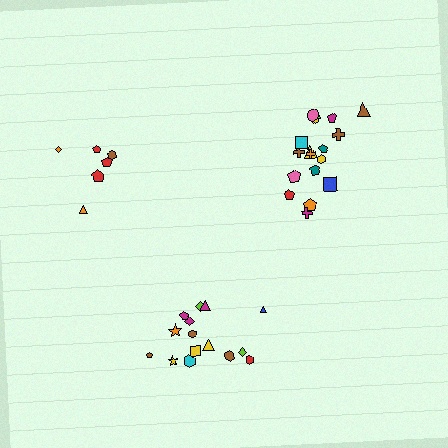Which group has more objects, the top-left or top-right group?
The top-right group.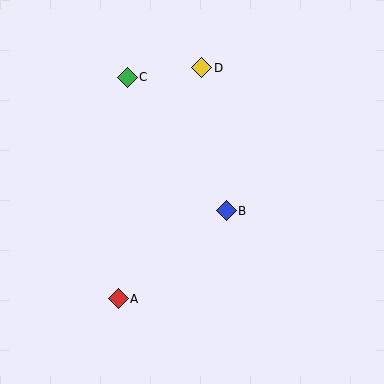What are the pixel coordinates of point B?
Point B is at (226, 211).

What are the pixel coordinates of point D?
Point D is at (202, 68).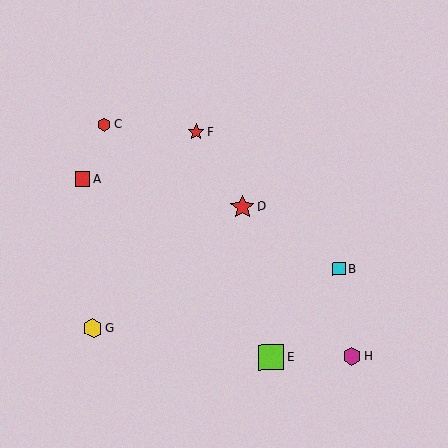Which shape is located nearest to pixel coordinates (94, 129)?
The red hexagon (labeled C) at (104, 124) is nearest to that location.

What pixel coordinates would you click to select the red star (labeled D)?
Click at (242, 207) to select the red star D.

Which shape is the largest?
The lime square (labeled E) is the largest.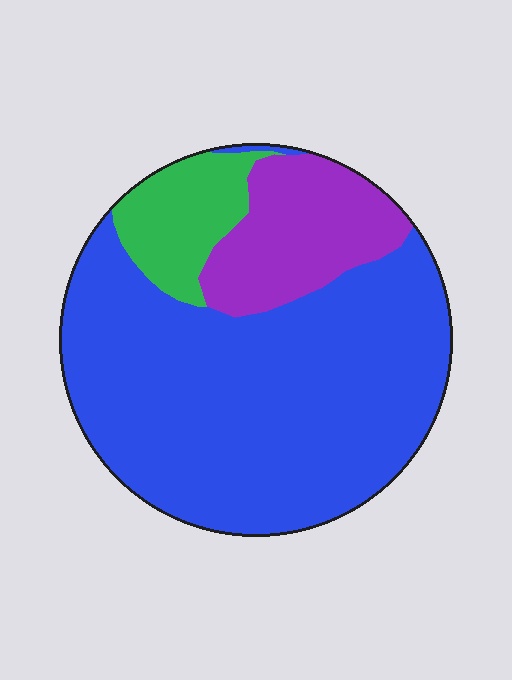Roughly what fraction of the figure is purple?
Purple takes up about one sixth (1/6) of the figure.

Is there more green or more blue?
Blue.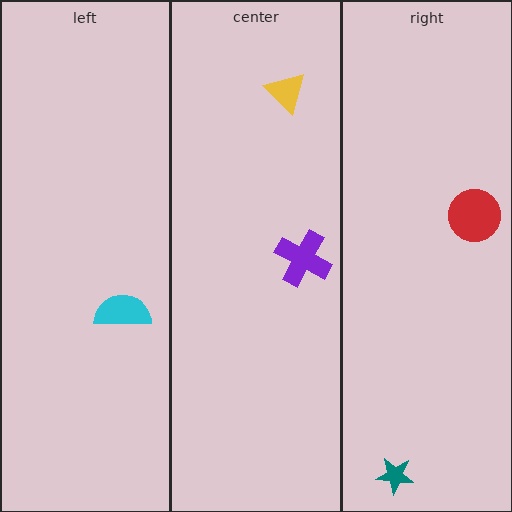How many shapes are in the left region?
1.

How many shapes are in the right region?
2.